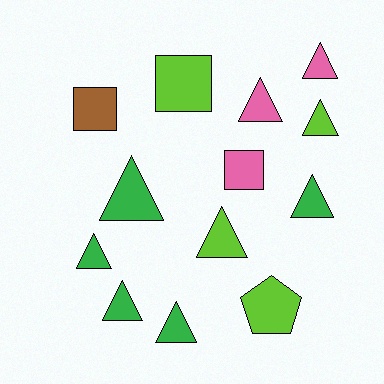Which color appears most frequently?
Green, with 5 objects.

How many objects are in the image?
There are 13 objects.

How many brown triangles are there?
There are no brown triangles.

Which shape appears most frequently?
Triangle, with 9 objects.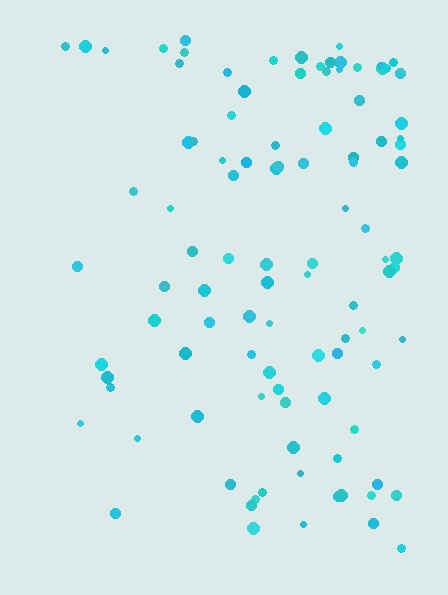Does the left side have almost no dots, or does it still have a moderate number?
Still a moderate number, just noticeably fewer than the right.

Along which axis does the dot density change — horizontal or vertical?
Horizontal.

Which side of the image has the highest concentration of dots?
The right.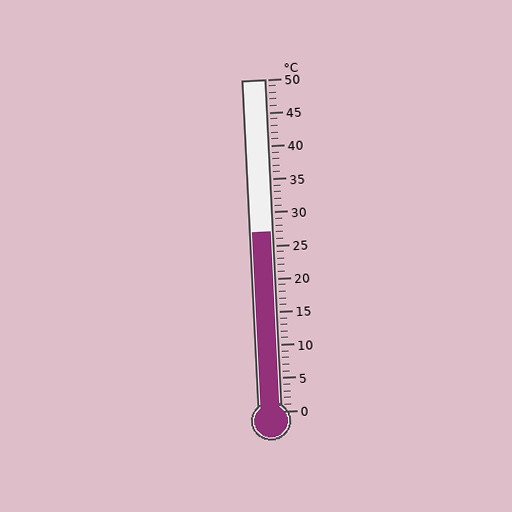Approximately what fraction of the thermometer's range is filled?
The thermometer is filled to approximately 55% of its range.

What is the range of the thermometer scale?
The thermometer scale ranges from 0°C to 50°C.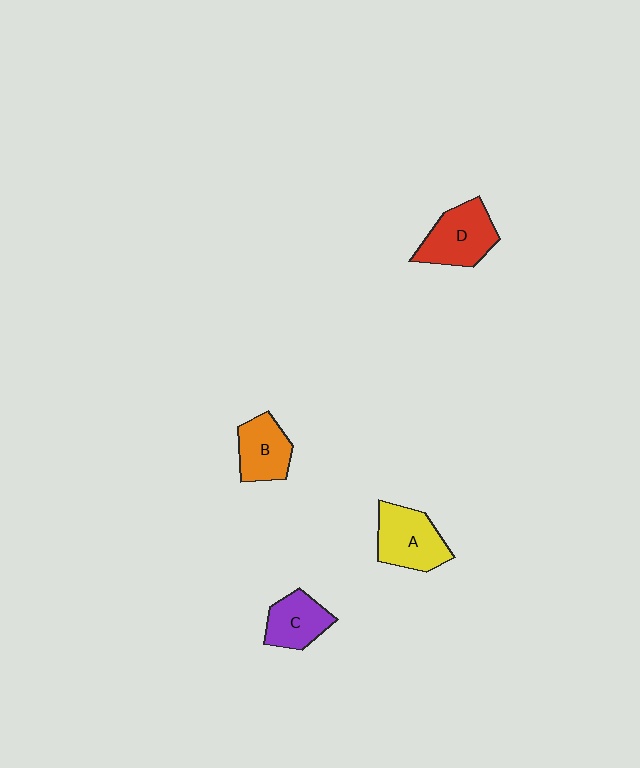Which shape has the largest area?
Shape A (yellow).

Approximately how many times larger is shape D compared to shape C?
Approximately 1.3 times.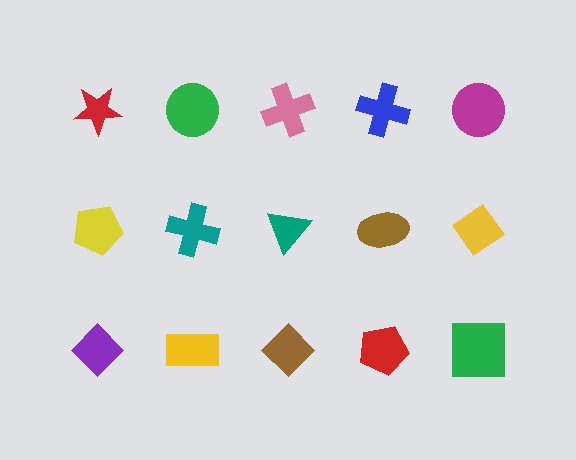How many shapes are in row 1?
5 shapes.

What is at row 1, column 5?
A magenta circle.